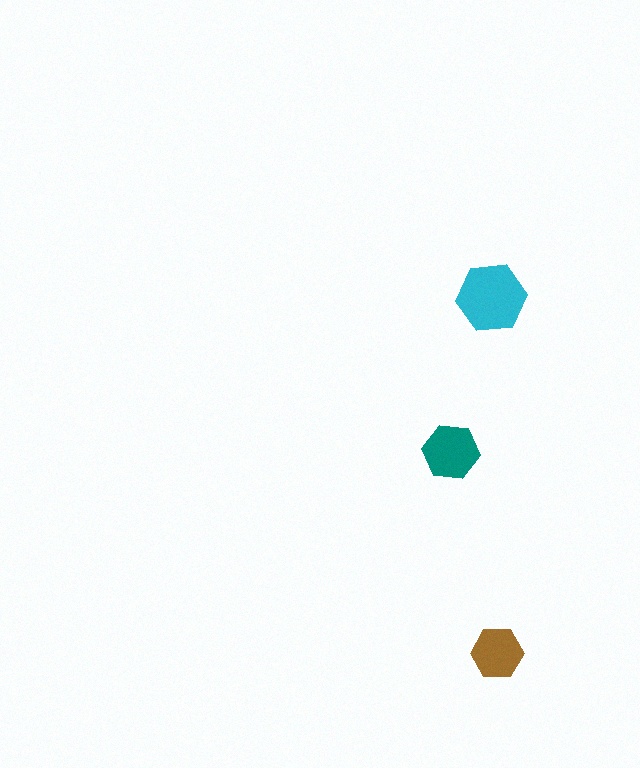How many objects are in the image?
There are 3 objects in the image.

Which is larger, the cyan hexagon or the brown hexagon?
The cyan one.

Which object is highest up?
The cyan hexagon is topmost.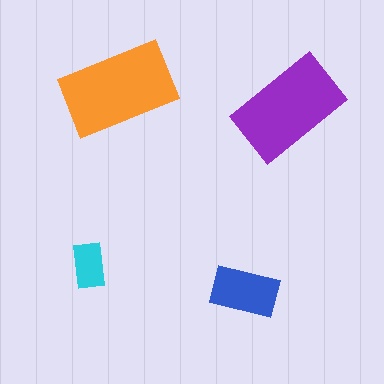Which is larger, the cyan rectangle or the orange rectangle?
The orange one.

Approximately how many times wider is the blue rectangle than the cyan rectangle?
About 1.5 times wider.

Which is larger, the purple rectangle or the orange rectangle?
The orange one.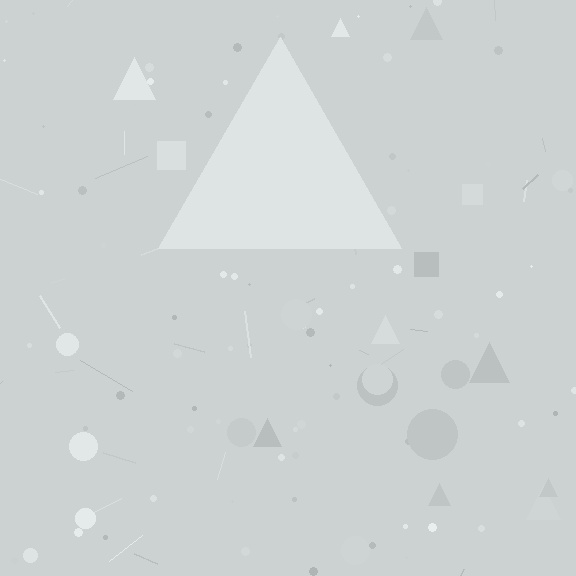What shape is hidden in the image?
A triangle is hidden in the image.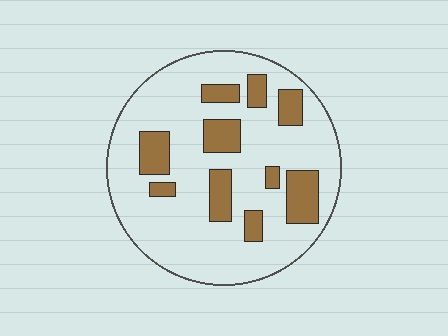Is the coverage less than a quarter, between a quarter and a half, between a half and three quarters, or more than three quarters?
Less than a quarter.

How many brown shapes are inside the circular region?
10.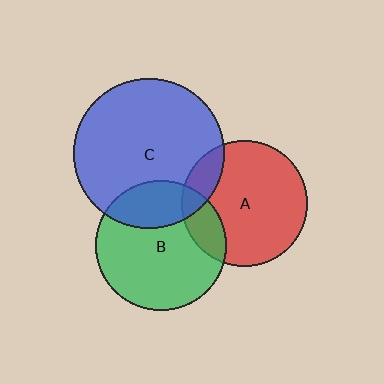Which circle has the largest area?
Circle C (blue).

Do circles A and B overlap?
Yes.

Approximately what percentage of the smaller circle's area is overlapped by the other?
Approximately 15%.